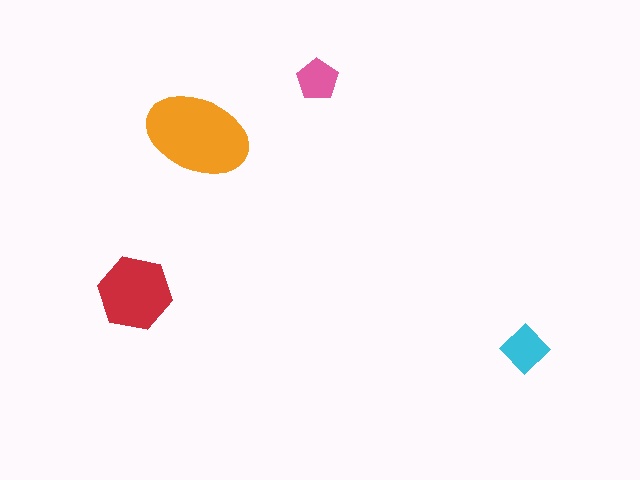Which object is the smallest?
The pink pentagon.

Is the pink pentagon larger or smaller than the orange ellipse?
Smaller.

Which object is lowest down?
The cyan diamond is bottommost.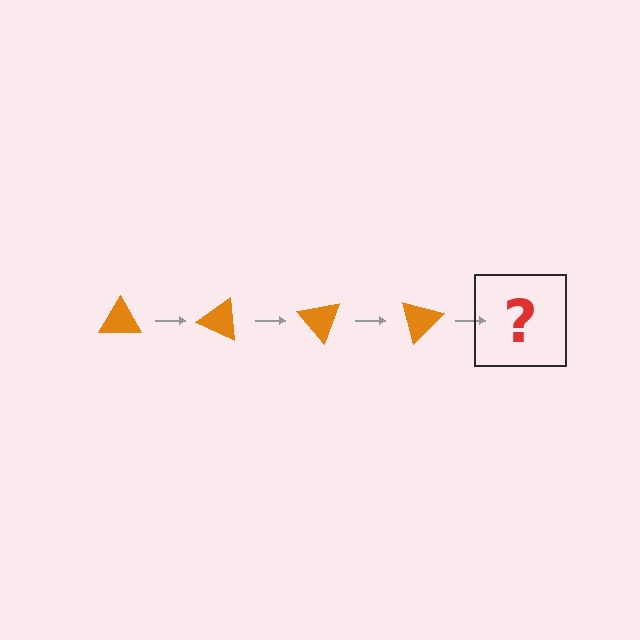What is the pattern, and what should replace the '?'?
The pattern is that the triangle rotates 25 degrees each step. The '?' should be an orange triangle rotated 100 degrees.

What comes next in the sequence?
The next element should be an orange triangle rotated 100 degrees.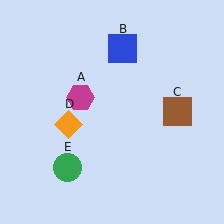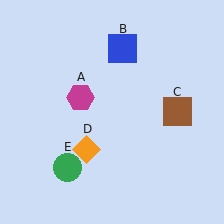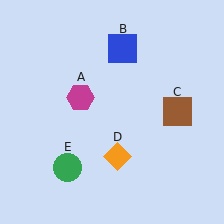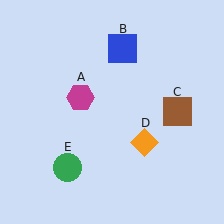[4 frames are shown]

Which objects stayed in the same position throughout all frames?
Magenta hexagon (object A) and blue square (object B) and brown square (object C) and green circle (object E) remained stationary.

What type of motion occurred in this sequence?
The orange diamond (object D) rotated counterclockwise around the center of the scene.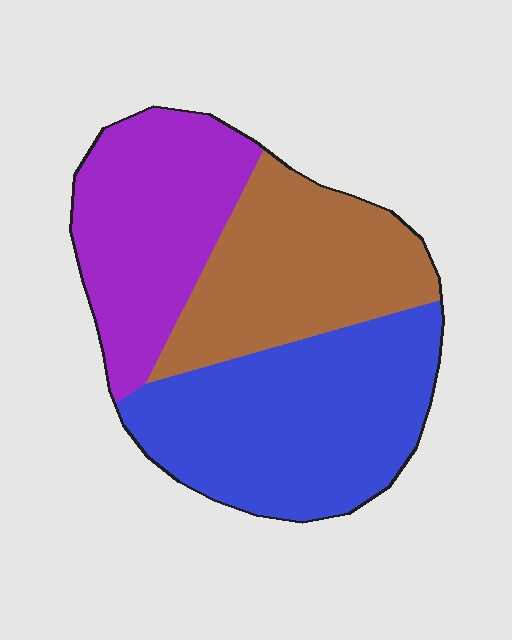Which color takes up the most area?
Blue, at roughly 40%.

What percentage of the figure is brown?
Brown covers about 30% of the figure.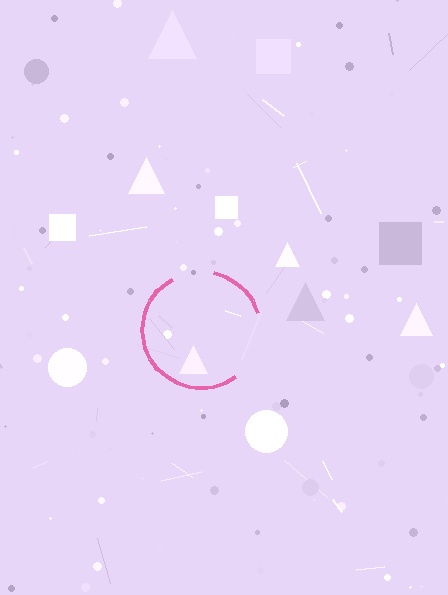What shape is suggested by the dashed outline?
The dashed outline suggests a circle.